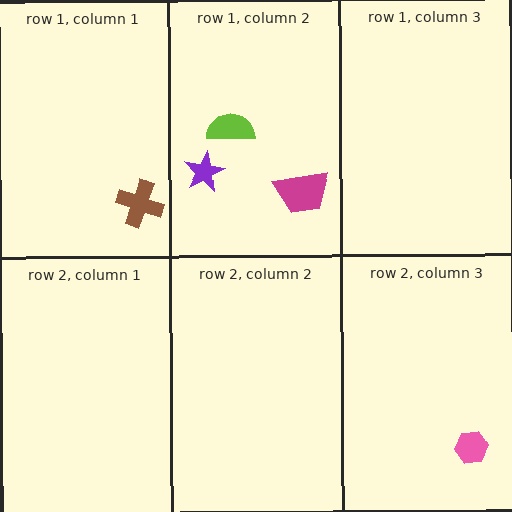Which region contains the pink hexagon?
The row 2, column 3 region.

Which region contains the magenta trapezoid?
The row 1, column 2 region.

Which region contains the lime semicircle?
The row 1, column 2 region.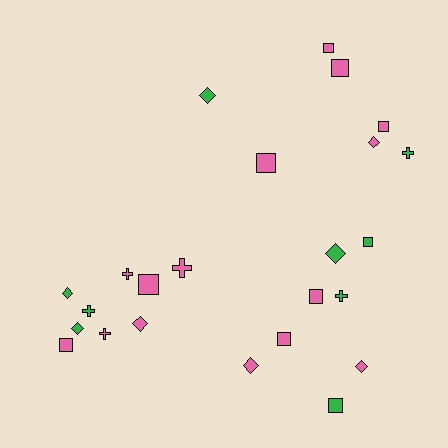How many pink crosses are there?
There are 3 pink crosses.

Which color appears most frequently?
Pink, with 15 objects.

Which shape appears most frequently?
Square, with 10 objects.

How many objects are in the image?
There are 24 objects.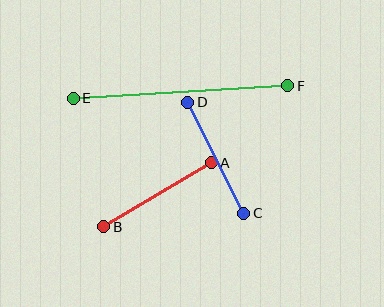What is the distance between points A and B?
The distance is approximately 125 pixels.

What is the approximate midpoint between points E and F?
The midpoint is at approximately (181, 92) pixels.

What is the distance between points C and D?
The distance is approximately 125 pixels.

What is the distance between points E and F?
The distance is approximately 215 pixels.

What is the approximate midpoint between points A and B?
The midpoint is at approximately (157, 195) pixels.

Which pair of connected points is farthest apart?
Points E and F are farthest apart.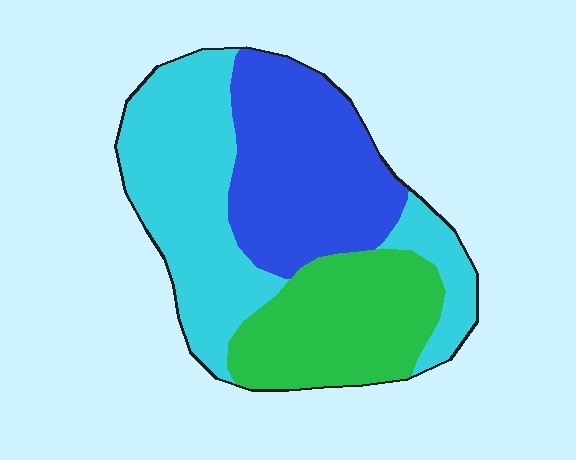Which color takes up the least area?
Green, at roughly 25%.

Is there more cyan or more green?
Cyan.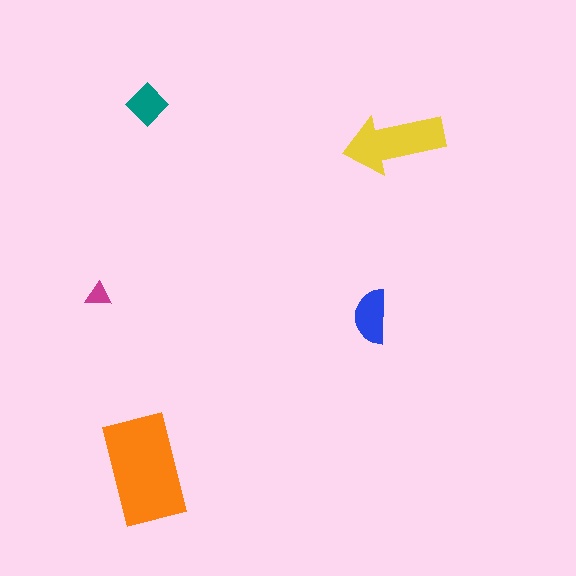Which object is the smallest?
The magenta triangle.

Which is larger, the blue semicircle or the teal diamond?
The blue semicircle.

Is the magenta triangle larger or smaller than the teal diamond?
Smaller.